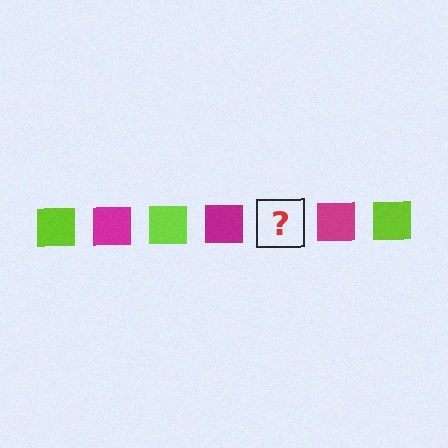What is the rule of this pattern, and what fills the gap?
The rule is that the pattern cycles through lime, magenta squares. The gap should be filled with a lime square.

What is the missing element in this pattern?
The missing element is a lime square.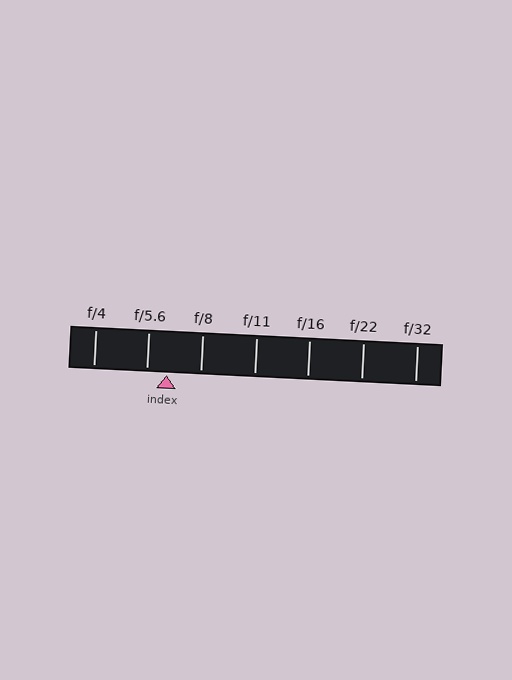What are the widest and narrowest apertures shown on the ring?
The widest aperture shown is f/4 and the narrowest is f/32.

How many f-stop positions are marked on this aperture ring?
There are 7 f-stop positions marked.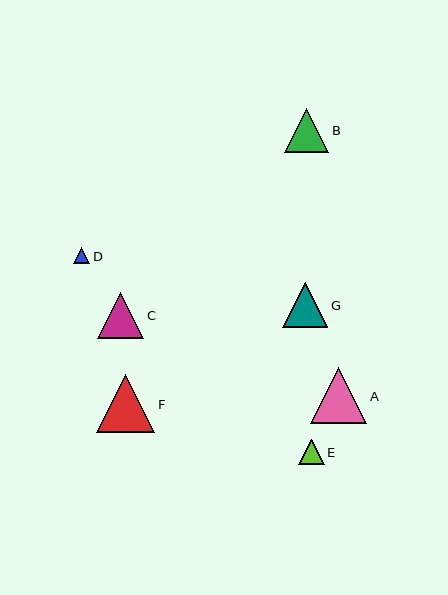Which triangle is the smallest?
Triangle D is the smallest with a size of approximately 17 pixels.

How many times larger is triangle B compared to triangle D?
Triangle B is approximately 2.6 times the size of triangle D.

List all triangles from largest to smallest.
From largest to smallest: F, A, C, G, B, E, D.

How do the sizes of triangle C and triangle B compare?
Triangle C and triangle B are approximately the same size.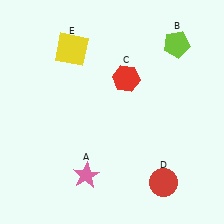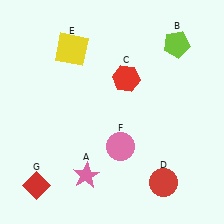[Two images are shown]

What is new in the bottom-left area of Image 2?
A red diamond (G) was added in the bottom-left area of Image 2.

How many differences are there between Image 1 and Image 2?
There are 2 differences between the two images.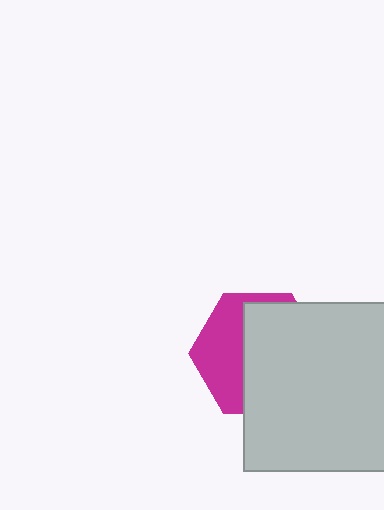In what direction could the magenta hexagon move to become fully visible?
The magenta hexagon could move left. That would shift it out from behind the light gray rectangle entirely.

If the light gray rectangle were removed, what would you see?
You would see the complete magenta hexagon.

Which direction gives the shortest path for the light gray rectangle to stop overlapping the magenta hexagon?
Moving right gives the shortest separation.